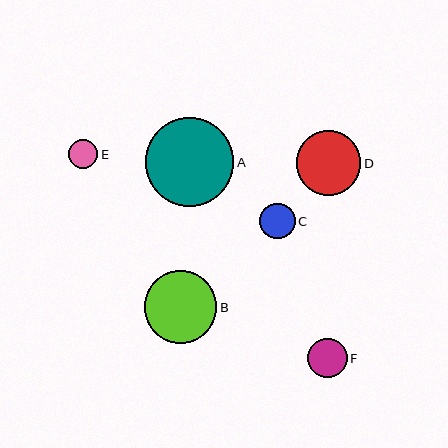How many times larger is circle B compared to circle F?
Circle B is approximately 1.8 times the size of circle F.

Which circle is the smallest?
Circle E is the smallest with a size of approximately 29 pixels.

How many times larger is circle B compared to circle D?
Circle B is approximately 1.1 times the size of circle D.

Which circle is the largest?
Circle A is the largest with a size of approximately 89 pixels.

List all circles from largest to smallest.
From largest to smallest: A, B, D, F, C, E.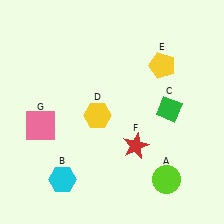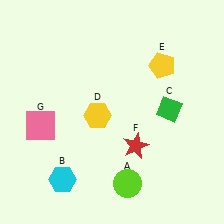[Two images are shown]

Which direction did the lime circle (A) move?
The lime circle (A) moved left.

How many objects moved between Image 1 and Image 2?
1 object moved between the two images.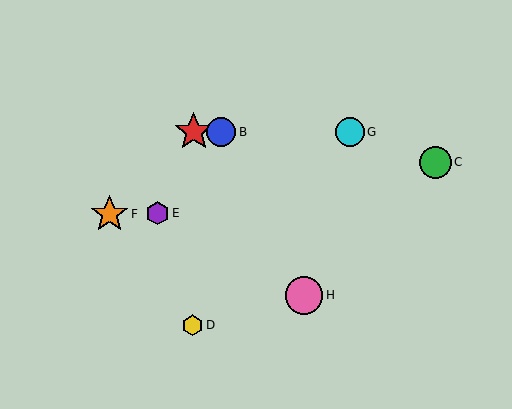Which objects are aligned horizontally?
Objects A, B, G are aligned horizontally.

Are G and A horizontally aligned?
Yes, both are at y≈132.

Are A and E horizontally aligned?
No, A is at y≈132 and E is at y≈213.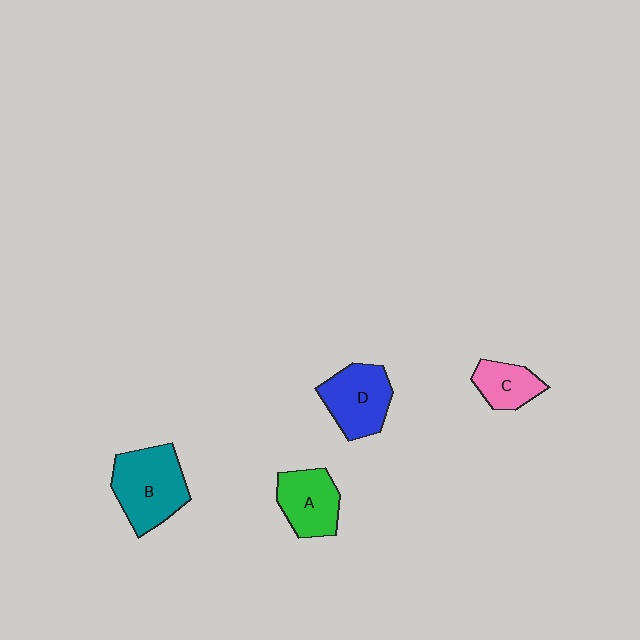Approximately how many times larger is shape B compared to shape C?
Approximately 1.9 times.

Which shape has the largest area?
Shape B (teal).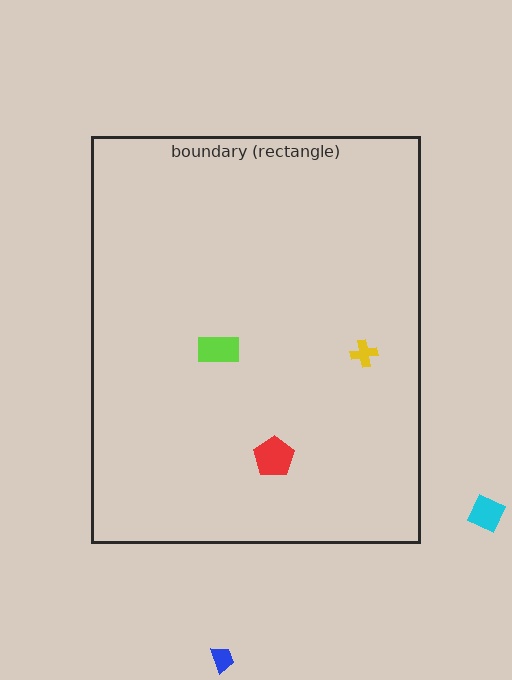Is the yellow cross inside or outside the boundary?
Inside.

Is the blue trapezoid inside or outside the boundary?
Outside.